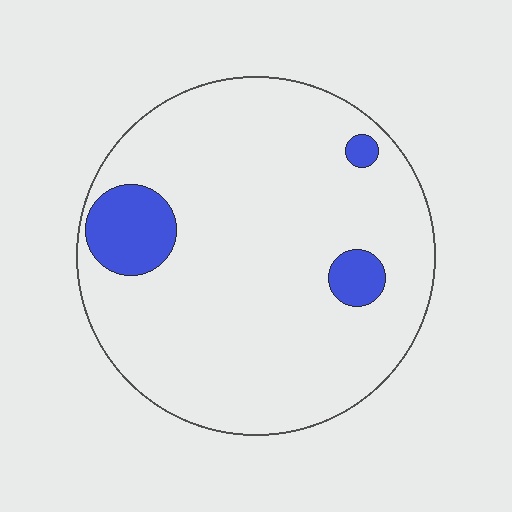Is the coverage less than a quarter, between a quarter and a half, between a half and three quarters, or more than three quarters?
Less than a quarter.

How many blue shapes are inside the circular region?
3.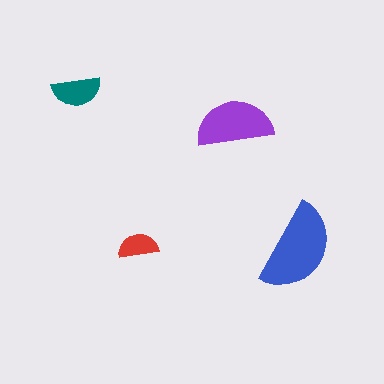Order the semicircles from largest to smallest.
the blue one, the purple one, the teal one, the red one.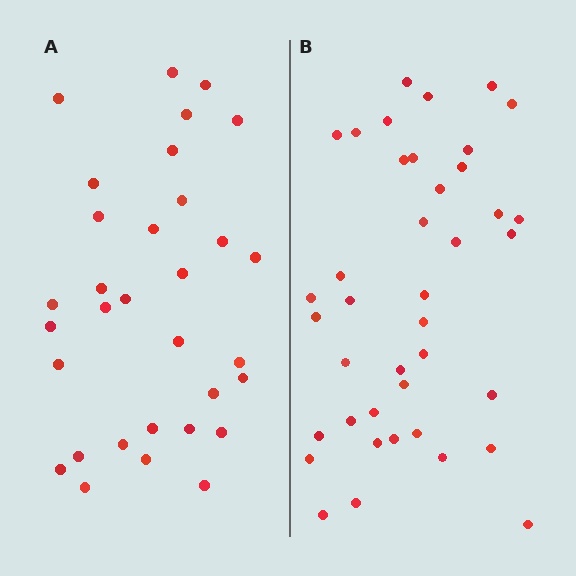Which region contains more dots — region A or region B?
Region B (the right region) has more dots.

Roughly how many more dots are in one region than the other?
Region B has roughly 8 or so more dots than region A.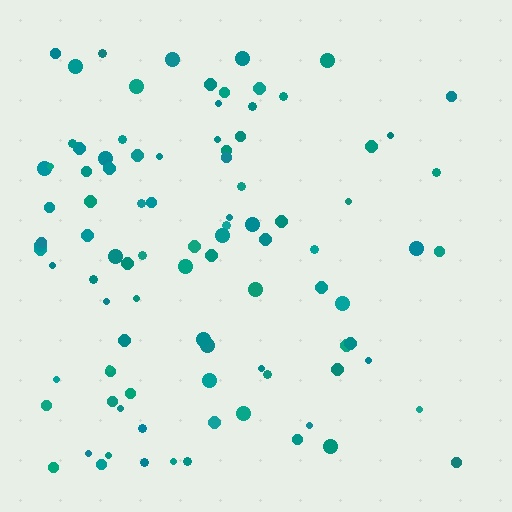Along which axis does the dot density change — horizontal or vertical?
Horizontal.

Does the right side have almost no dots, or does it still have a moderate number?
Still a moderate number, just noticeably fewer than the left.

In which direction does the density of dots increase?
From right to left, with the left side densest.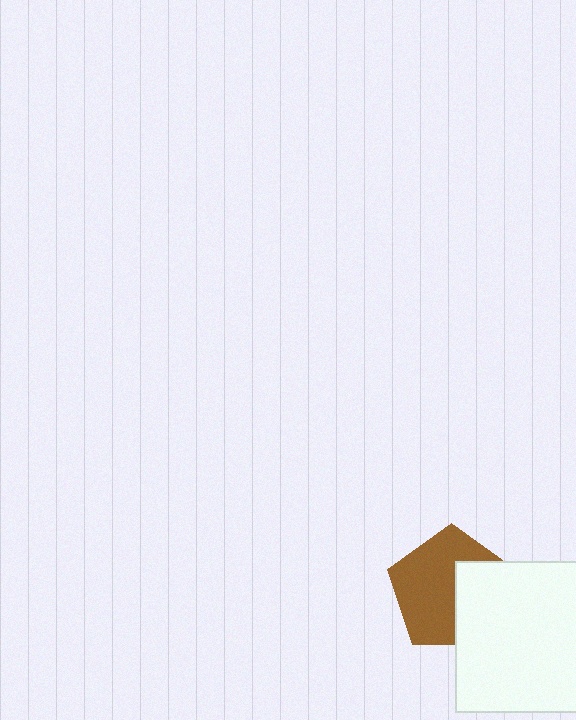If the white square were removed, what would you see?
You would see the complete brown pentagon.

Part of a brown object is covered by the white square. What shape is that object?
It is a pentagon.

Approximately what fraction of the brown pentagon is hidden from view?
Roughly 38% of the brown pentagon is hidden behind the white square.